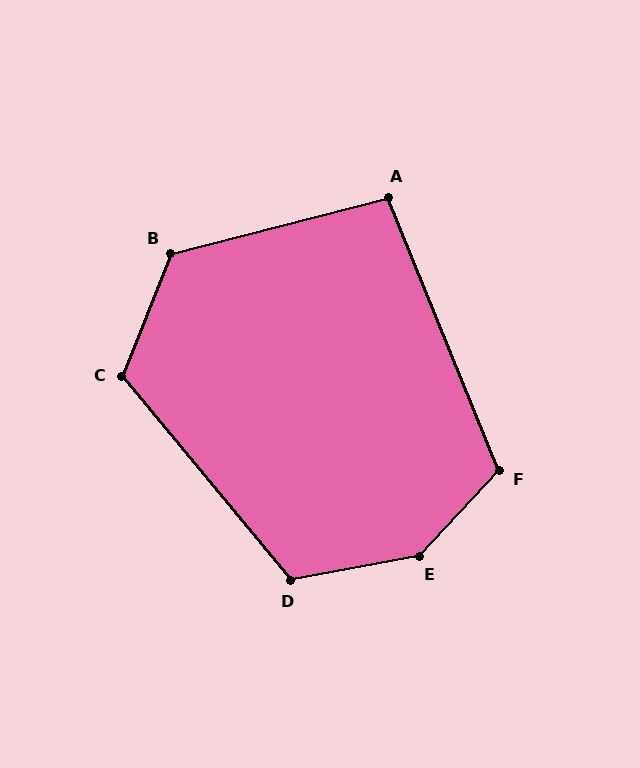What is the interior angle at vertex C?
Approximately 119 degrees (obtuse).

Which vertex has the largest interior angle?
E, at approximately 143 degrees.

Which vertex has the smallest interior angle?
A, at approximately 98 degrees.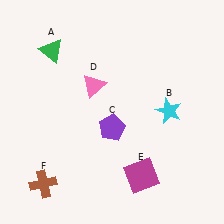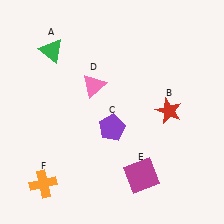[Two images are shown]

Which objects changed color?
B changed from cyan to red. F changed from brown to orange.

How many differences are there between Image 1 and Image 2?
There are 2 differences between the two images.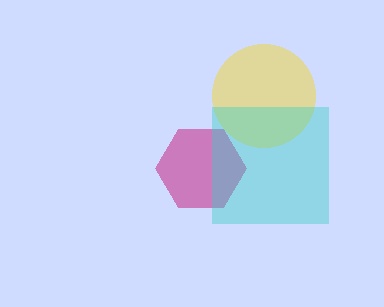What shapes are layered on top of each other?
The layered shapes are: a yellow circle, a magenta hexagon, a cyan square.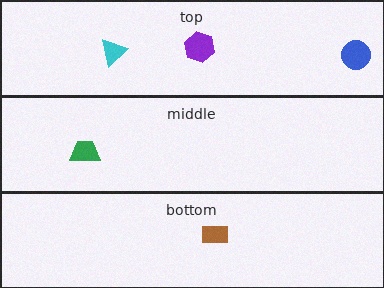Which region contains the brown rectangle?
The bottom region.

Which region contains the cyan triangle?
The top region.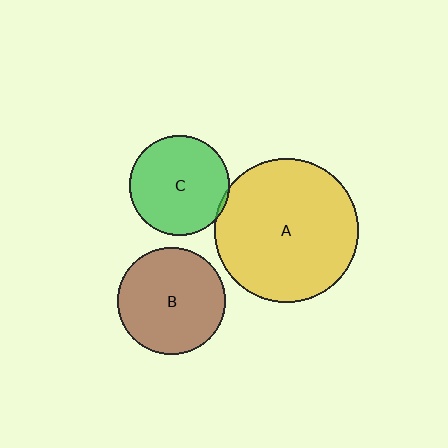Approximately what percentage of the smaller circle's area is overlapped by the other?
Approximately 5%.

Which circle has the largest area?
Circle A (yellow).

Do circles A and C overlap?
Yes.